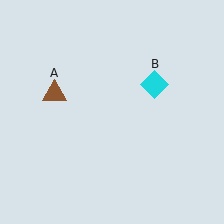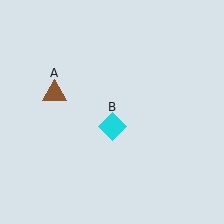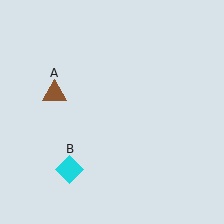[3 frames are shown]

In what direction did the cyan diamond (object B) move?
The cyan diamond (object B) moved down and to the left.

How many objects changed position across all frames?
1 object changed position: cyan diamond (object B).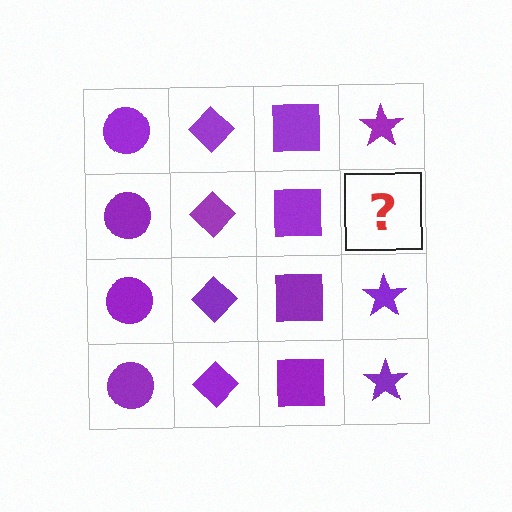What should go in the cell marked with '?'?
The missing cell should contain a purple star.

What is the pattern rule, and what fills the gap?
The rule is that each column has a consistent shape. The gap should be filled with a purple star.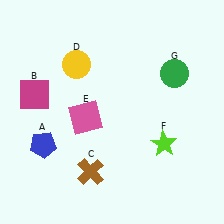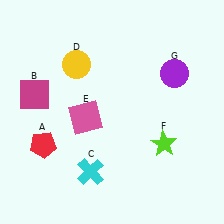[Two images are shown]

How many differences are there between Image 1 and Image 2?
There are 3 differences between the two images.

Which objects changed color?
A changed from blue to red. C changed from brown to cyan. G changed from green to purple.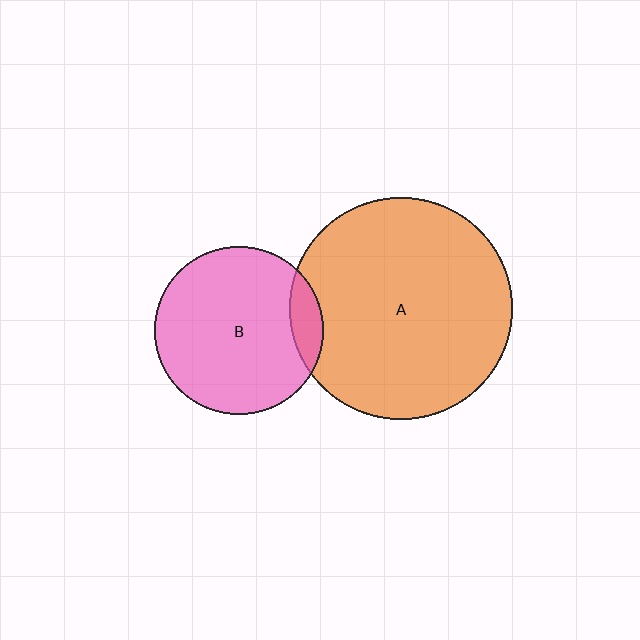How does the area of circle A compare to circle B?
Approximately 1.8 times.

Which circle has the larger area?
Circle A (orange).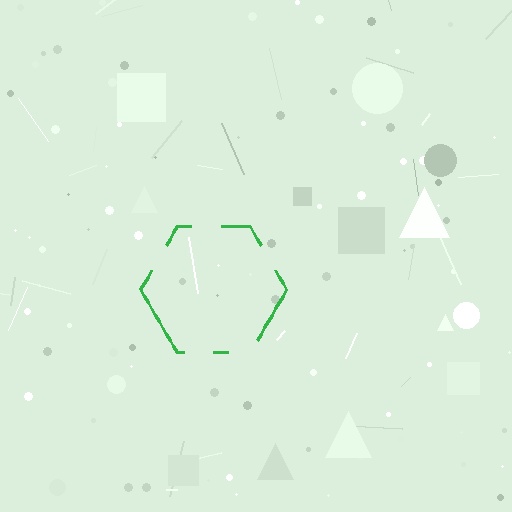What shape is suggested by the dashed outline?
The dashed outline suggests a hexagon.